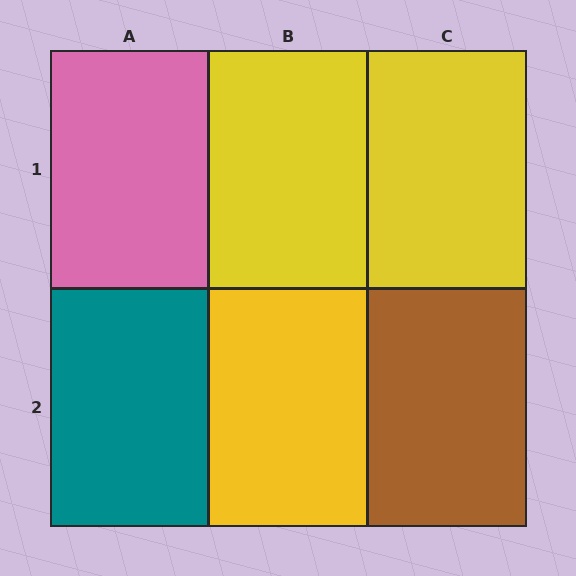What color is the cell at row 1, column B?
Yellow.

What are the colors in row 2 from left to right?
Teal, yellow, brown.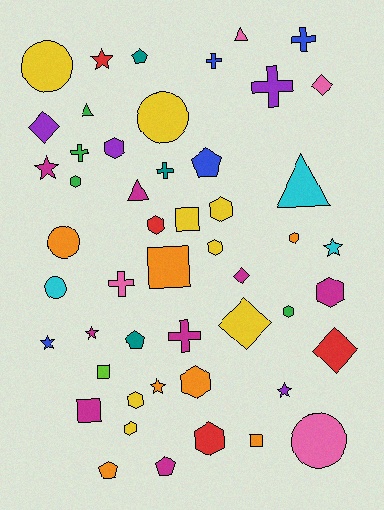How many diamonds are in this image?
There are 5 diamonds.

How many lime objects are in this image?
There is 1 lime object.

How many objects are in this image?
There are 50 objects.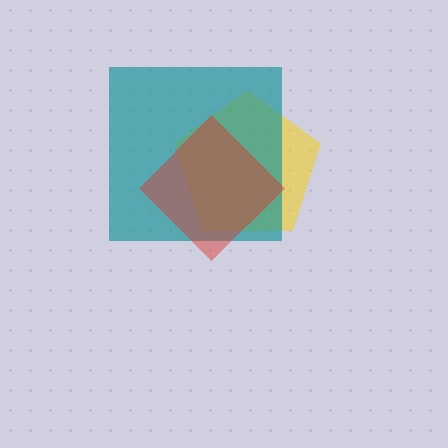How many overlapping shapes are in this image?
There are 3 overlapping shapes in the image.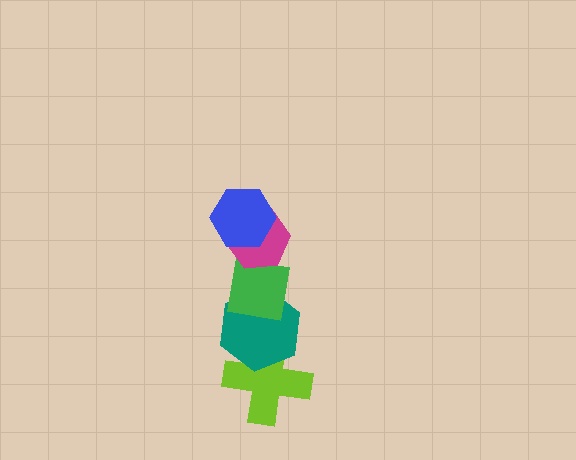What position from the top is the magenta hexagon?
The magenta hexagon is 2nd from the top.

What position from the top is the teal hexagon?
The teal hexagon is 4th from the top.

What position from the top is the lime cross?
The lime cross is 5th from the top.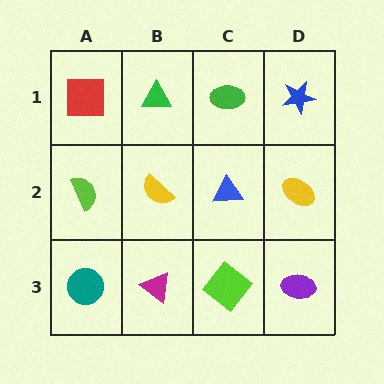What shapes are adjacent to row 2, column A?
A red square (row 1, column A), a teal circle (row 3, column A), a yellow semicircle (row 2, column B).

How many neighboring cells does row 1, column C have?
3.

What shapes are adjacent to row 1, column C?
A blue triangle (row 2, column C), a green triangle (row 1, column B), a blue star (row 1, column D).